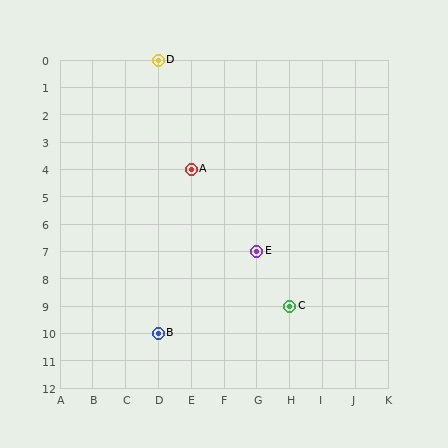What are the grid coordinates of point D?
Point D is at grid coordinates (D, 0).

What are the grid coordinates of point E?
Point E is at grid coordinates (G, 7).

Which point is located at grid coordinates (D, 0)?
Point D is at (D, 0).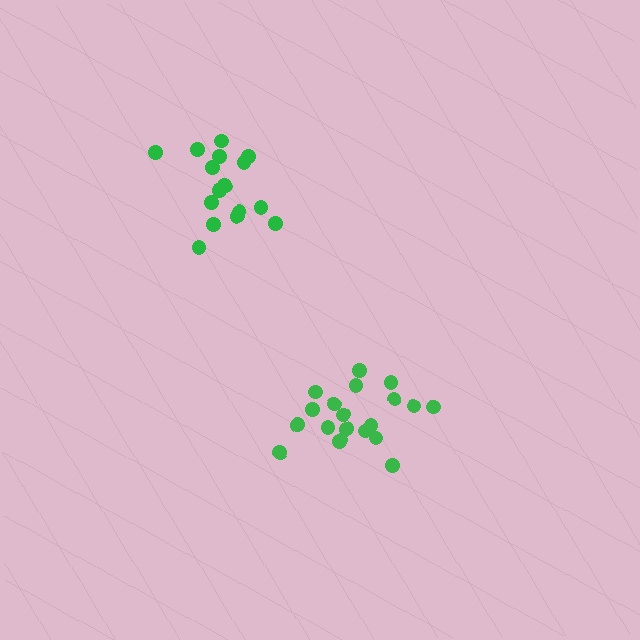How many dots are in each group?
Group 1: 20 dots, Group 2: 16 dots (36 total).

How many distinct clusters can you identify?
There are 2 distinct clusters.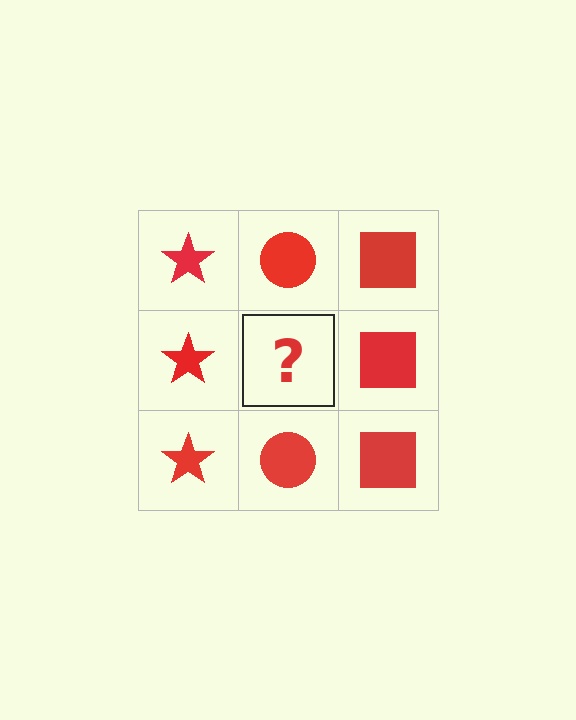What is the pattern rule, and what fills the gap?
The rule is that each column has a consistent shape. The gap should be filled with a red circle.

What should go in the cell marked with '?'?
The missing cell should contain a red circle.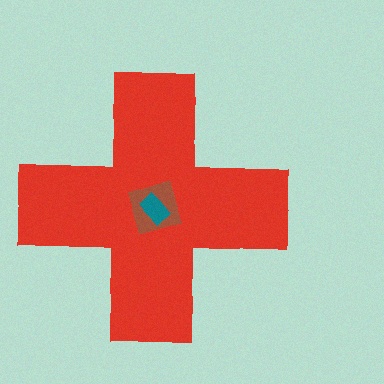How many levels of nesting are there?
3.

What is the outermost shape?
The red cross.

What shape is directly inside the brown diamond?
The teal rectangle.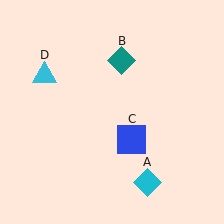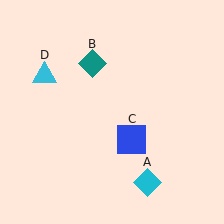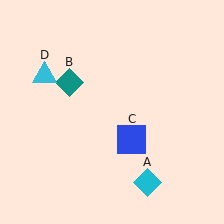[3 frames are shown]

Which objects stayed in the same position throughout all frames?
Cyan diamond (object A) and blue square (object C) and cyan triangle (object D) remained stationary.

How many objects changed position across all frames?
1 object changed position: teal diamond (object B).